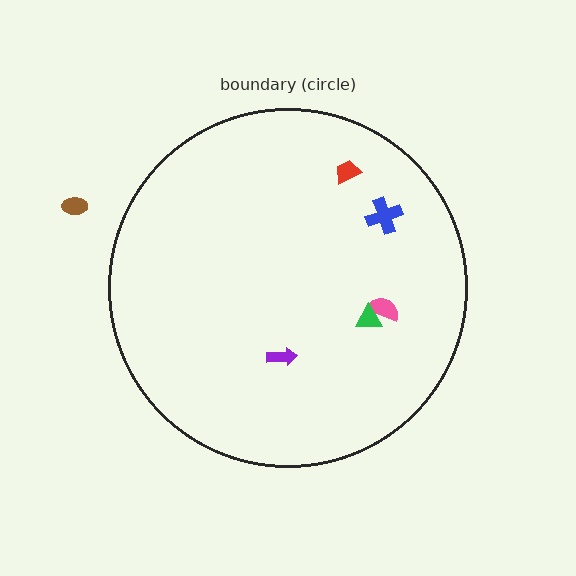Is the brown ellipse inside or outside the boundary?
Outside.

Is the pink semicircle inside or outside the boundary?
Inside.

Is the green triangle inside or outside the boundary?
Inside.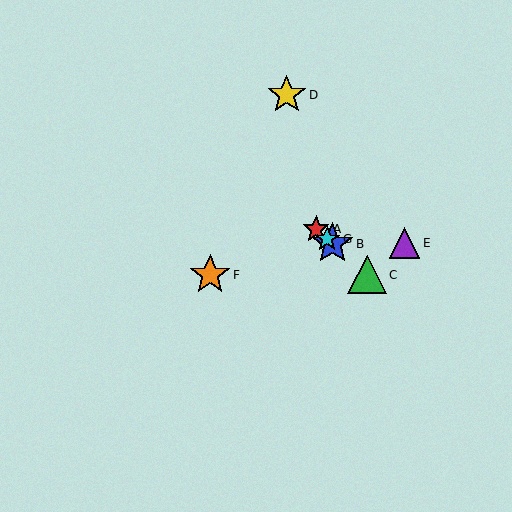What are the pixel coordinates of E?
Object E is at (404, 243).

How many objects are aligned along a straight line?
4 objects (A, B, C, G) are aligned along a straight line.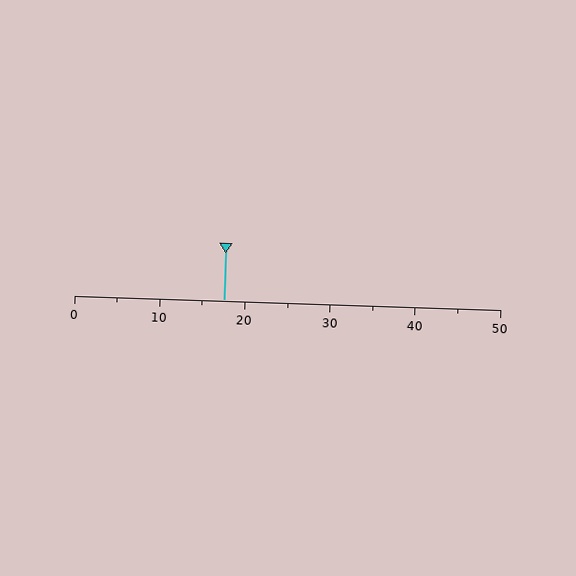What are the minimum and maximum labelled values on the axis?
The axis runs from 0 to 50.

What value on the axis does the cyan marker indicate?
The marker indicates approximately 17.5.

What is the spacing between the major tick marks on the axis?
The major ticks are spaced 10 apart.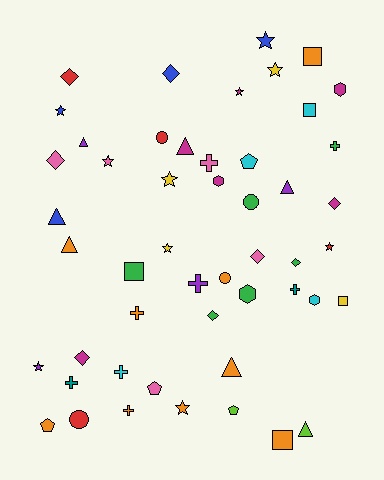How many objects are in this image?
There are 50 objects.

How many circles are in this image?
There are 4 circles.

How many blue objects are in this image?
There are 4 blue objects.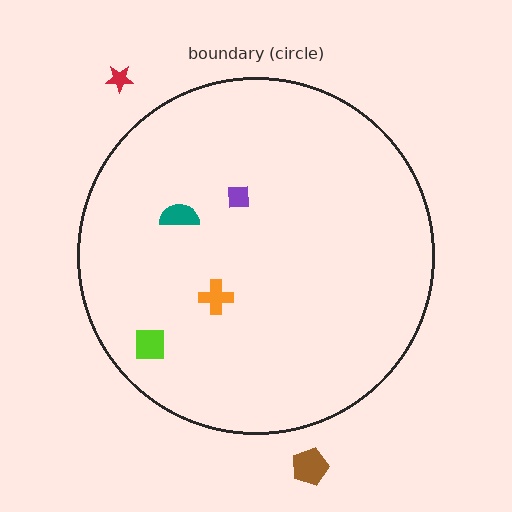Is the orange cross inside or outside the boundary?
Inside.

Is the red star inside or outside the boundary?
Outside.